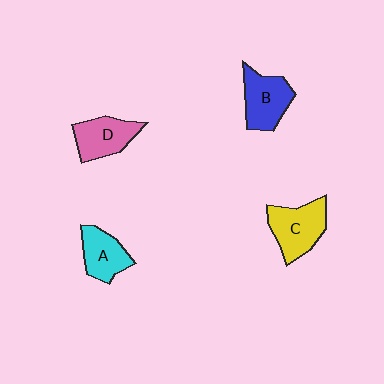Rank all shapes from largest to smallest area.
From largest to smallest: C (yellow), B (blue), D (pink), A (cyan).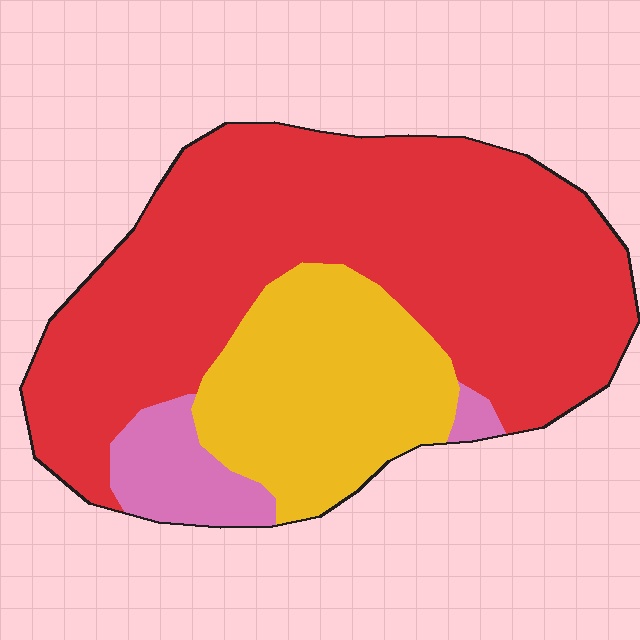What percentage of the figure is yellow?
Yellow takes up about one quarter (1/4) of the figure.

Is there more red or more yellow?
Red.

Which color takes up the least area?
Pink, at roughly 10%.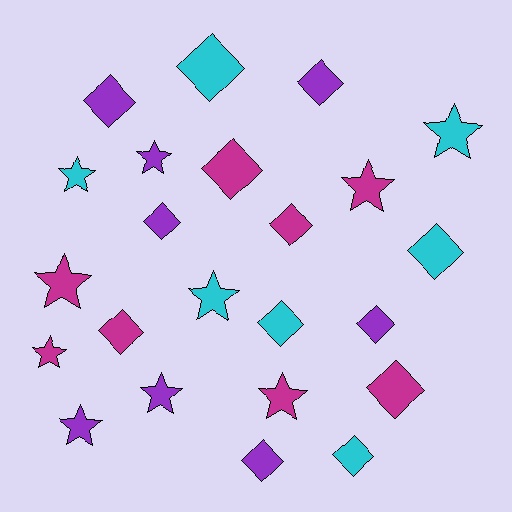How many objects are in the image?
There are 23 objects.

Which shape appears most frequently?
Diamond, with 13 objects.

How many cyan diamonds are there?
There are 4 cyan diamonds.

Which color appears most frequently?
Purple, with 8 objects.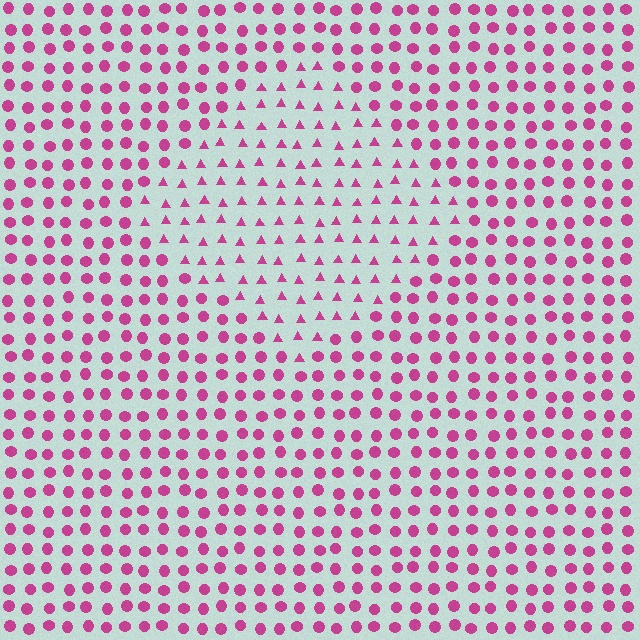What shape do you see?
I see a diamond.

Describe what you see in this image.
The image is filled with small magenta elements arranged in a uniform grid. A diamond-shaped region contains triangles, while the surrounding area contains circles. The boundary is defined purely by the change in element shape.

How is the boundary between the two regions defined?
The boundary is defined by a change in element shape: triangles inside vs. circles outside. All elements share the same color and spacing.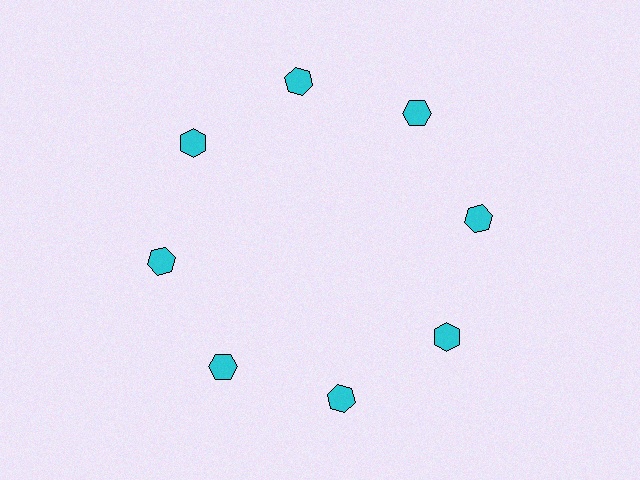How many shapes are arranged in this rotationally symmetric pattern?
There are 8 shapes, arranged in 8 groups of 1.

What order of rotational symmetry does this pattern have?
This pattern has 8-fold rotational symmetry.